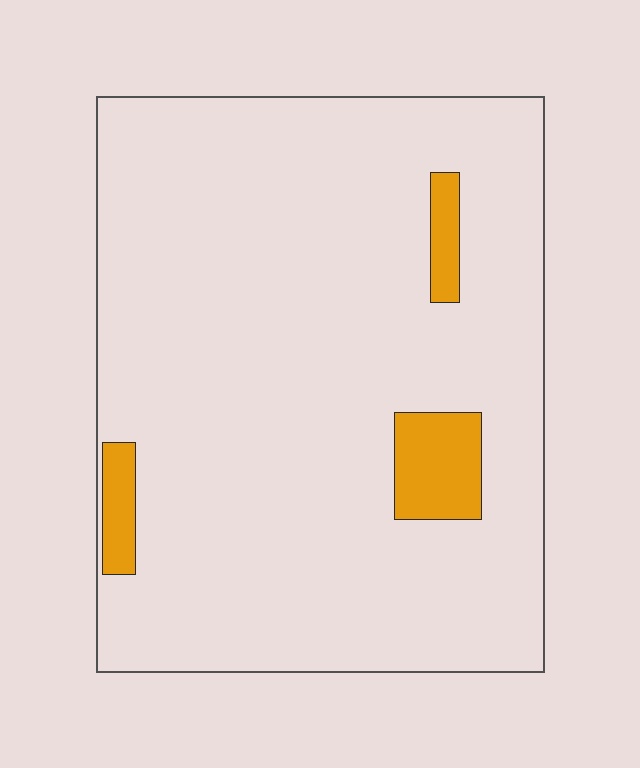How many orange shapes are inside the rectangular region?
3.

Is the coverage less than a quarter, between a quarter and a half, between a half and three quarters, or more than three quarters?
Less than a quarter.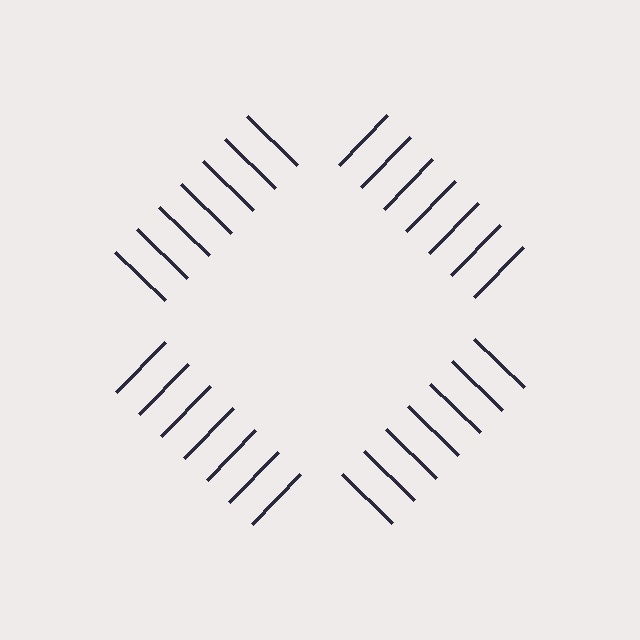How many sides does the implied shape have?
4 sides — the line-ends trace a square.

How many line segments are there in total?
28 — 7 along each of the 4 edges.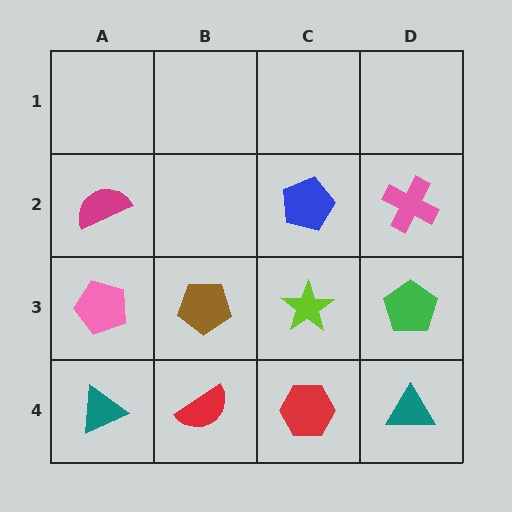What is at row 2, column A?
A magenta semicircle.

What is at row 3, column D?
A green pentagon.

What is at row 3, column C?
A lime star.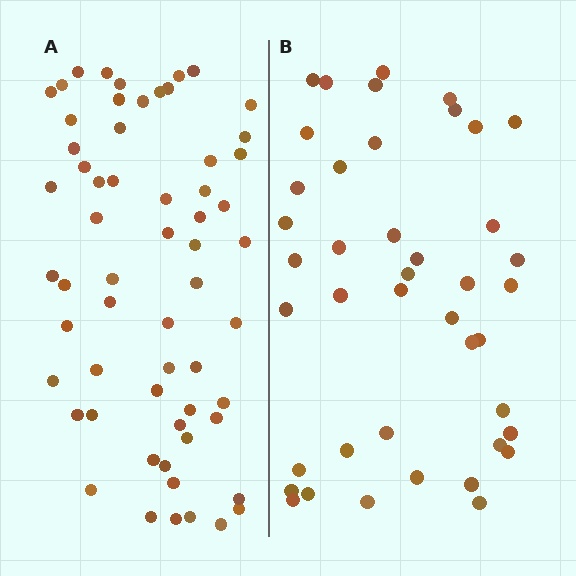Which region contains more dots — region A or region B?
Region A (the left region) has more dots.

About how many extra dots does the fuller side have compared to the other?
Region A has approximately 20 more dots than region B.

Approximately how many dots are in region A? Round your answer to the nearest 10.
About 60 dots.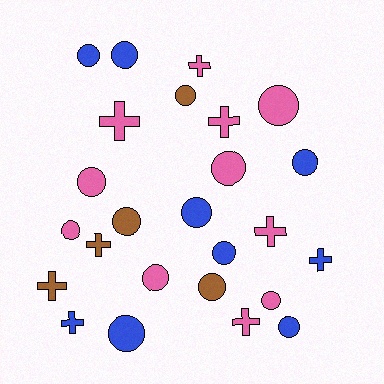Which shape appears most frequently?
Circle, with 16 objects.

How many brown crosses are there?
There are 2 brown crosses.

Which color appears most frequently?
Pink, with 11 objects.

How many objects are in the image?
There are 25 objects.